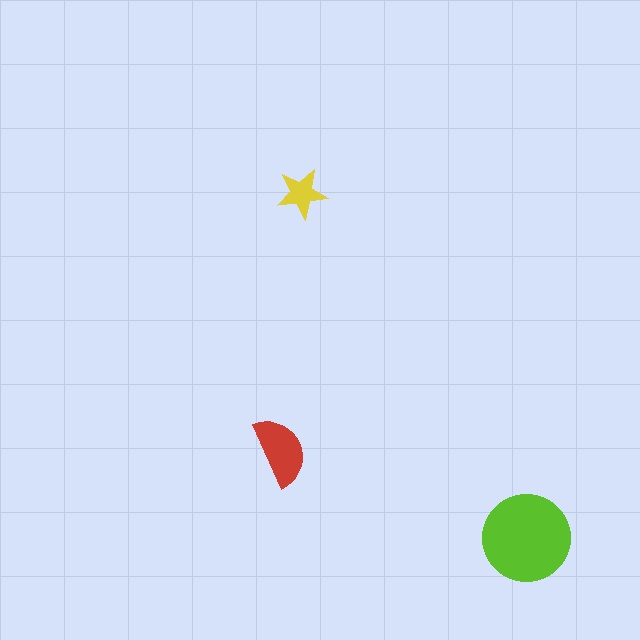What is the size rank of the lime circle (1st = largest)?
1st.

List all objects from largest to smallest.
The lime circle, the red semicircle, the yellow star.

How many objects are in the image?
There are 3 objects in the image.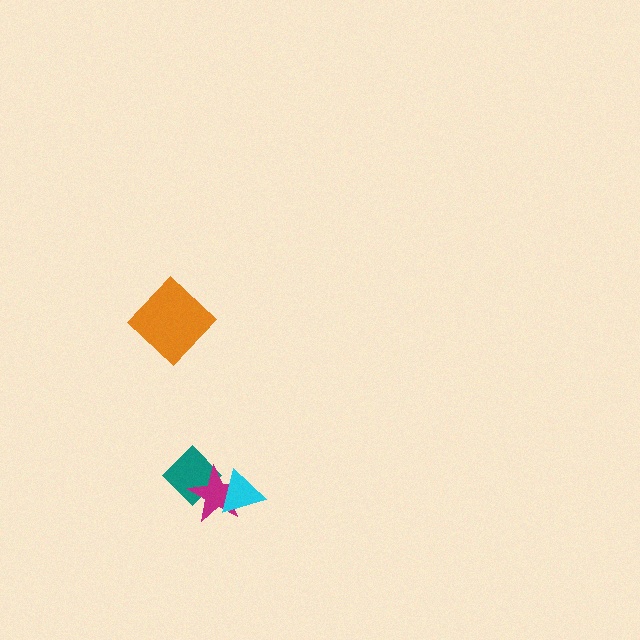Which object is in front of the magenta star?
The cyan triangle is in front of the magenta star.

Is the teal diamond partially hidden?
Yes, it is partially covered by another shape.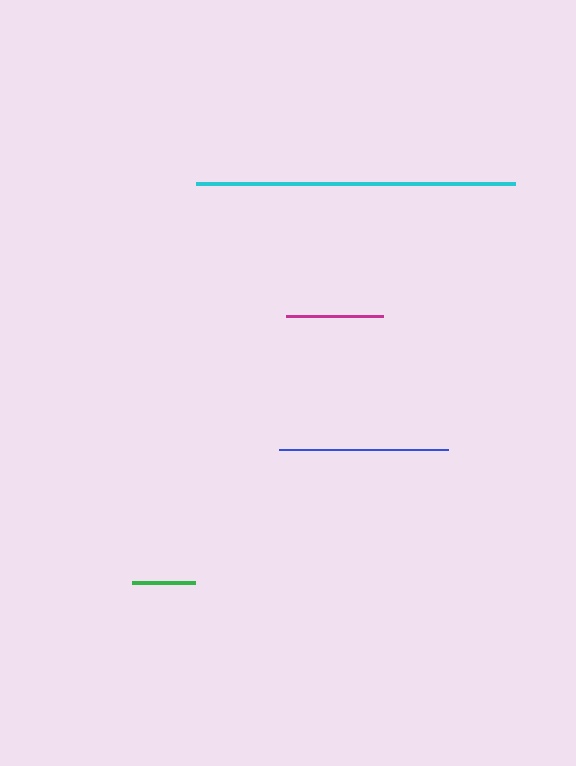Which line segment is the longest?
The cyan line is the longest at approximately 320 pixels.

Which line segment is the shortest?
The green line is the shortest at approximately 63 pixels.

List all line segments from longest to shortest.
From longest to shortest: cyan, blue, magenta, green.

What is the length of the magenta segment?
The magenta segment is approximately 97 pixels long.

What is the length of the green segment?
The green segment is approximately 63 pixels long.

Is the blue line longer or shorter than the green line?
The blue line is longer than the green line.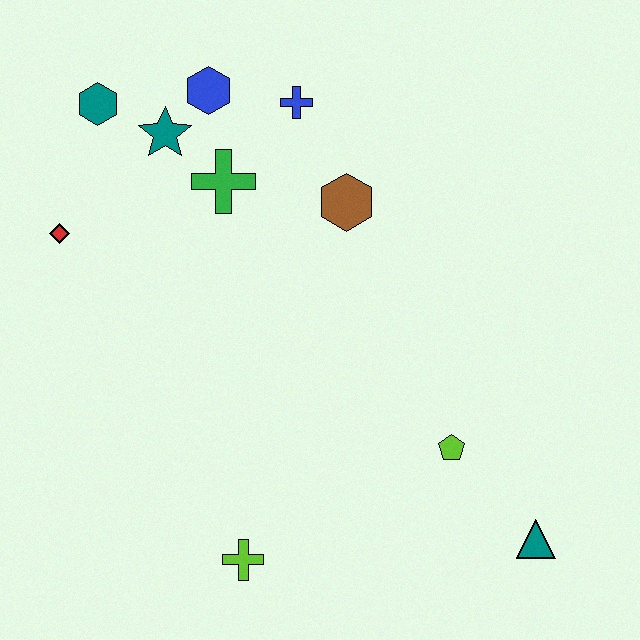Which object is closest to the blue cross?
The blue hexagon is closest to the blue cross.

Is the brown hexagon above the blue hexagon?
No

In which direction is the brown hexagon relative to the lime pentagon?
The brown hexagon is above the lime pentagon.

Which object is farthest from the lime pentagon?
The teal hexagon is farthest from the lime pentagon.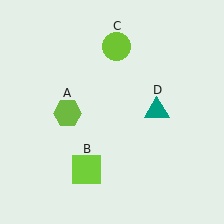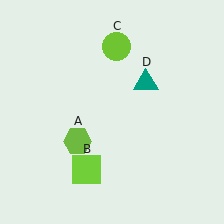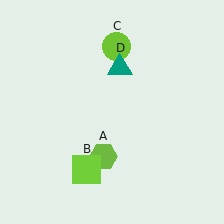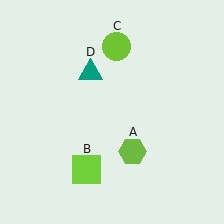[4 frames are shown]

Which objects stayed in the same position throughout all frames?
Lime square (object B) and lime circle (object C) remained stationary.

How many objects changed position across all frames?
2 objects changed position: lime hexagon (object A), teal triangle (object D).